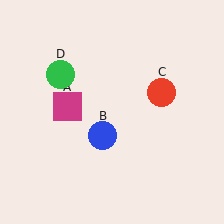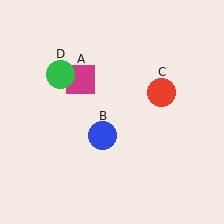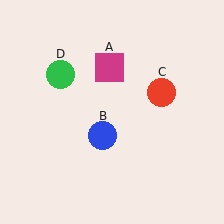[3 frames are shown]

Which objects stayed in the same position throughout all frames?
Blue circle (object B) and red circle (object C) and green circle (object D) remained stationary.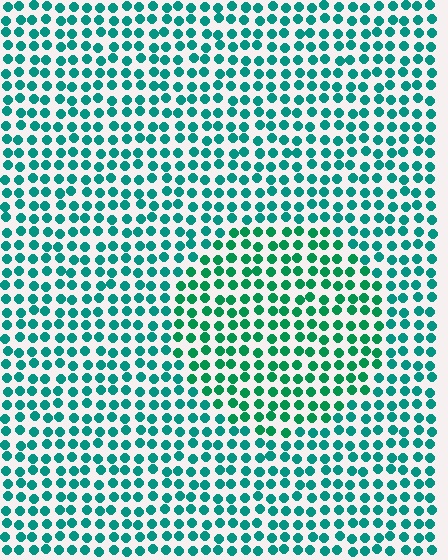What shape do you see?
I see a circle.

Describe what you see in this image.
The image is filled with small teal elements in a uniform arrangement. A circle-shaped region is visible where the elements are tinted to a slightly different hue, forming a subtle color boundary.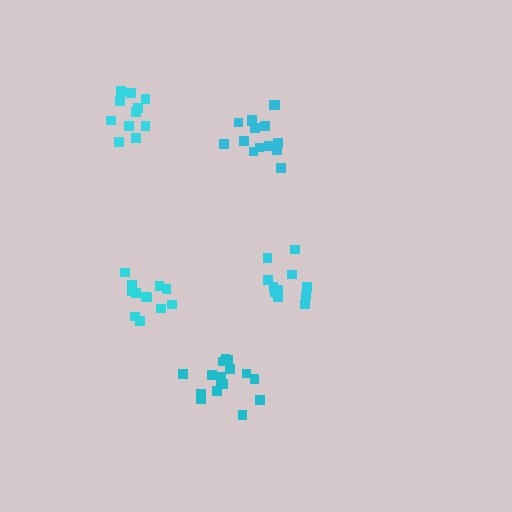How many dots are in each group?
Group 1: 12 dots, Group 2: 12 dots, Group 3: 16 dots, Group 4: 11 dots, Group 5: 16 dots (67 total).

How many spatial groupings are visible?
There are 5 spatial groupings.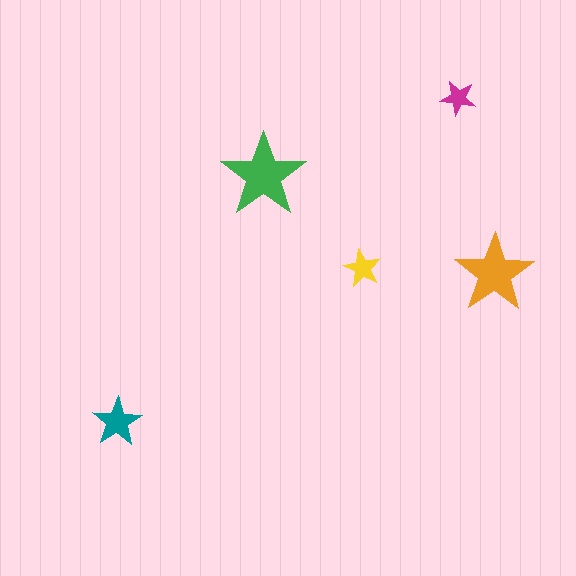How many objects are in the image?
There are 5 objects in the image.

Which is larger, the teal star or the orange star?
The orange one.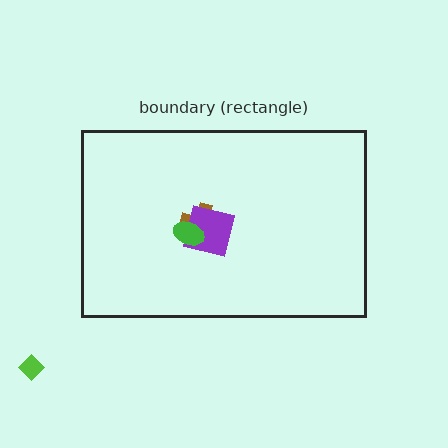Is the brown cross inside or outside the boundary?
Inside.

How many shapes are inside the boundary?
3 inside, 1 outside.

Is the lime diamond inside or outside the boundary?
Outside.